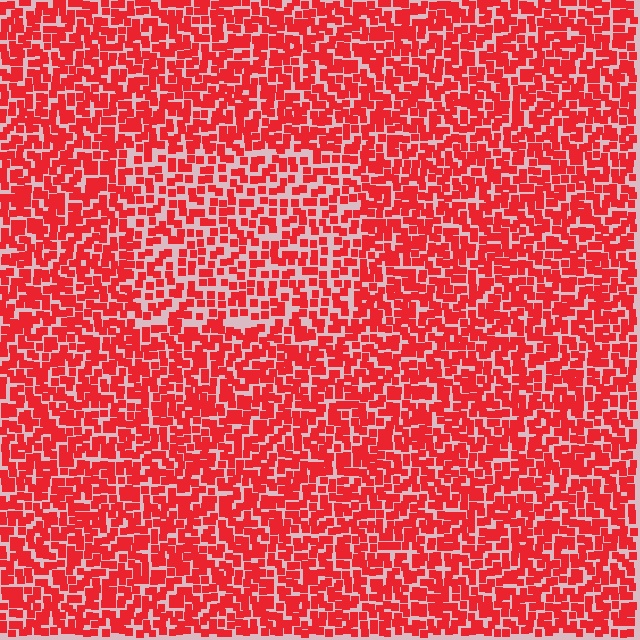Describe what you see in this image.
The image contains small red elements arranged at two different densities. A rectangle-shaped region is visible where the elements are less densely packed than the surrounding area.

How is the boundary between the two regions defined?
The boundary is defined by a change in element density (approximately 1.5x ratio). All elements are the same color, size, and shape.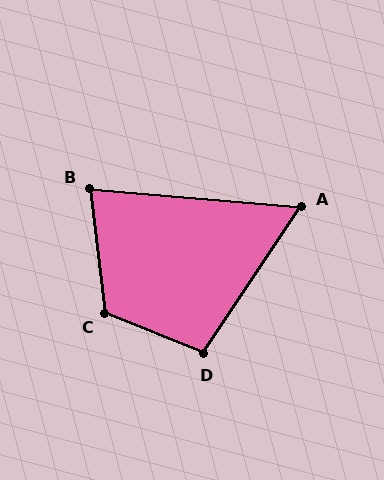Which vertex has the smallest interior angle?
A, at approximately 61 degrees.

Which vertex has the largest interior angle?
C, at approximately 119 degrees.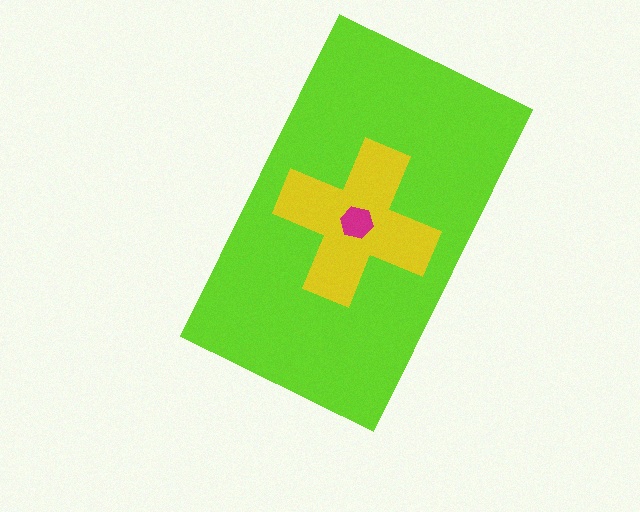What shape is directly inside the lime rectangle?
The yellow cross.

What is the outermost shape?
The lime rectangle.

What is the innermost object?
The magenta hexagon.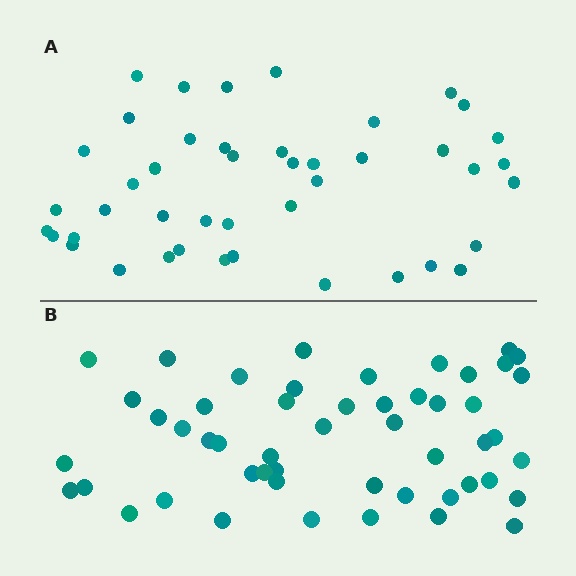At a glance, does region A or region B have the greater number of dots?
Region B (the bottom region) has more dots.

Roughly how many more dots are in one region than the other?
Region B has roughly 8 or so more dots than region A.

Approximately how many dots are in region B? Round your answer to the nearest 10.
About 50 dots. (The exact count is 51, which rounds to 50.)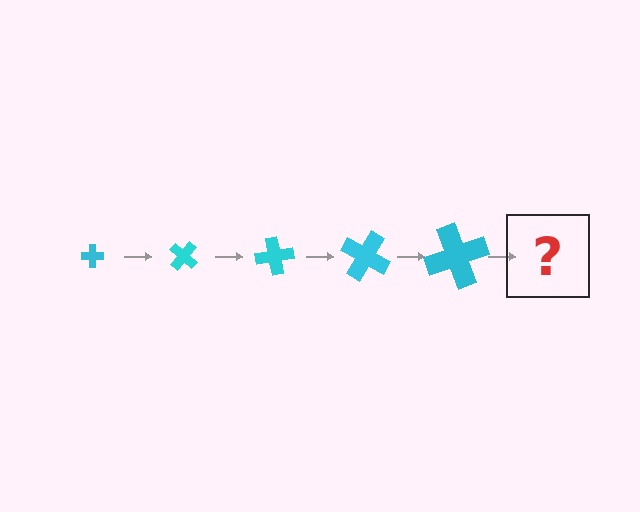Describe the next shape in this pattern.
It should be a cross, larger than the previous one and rotated 200 degrees from the start.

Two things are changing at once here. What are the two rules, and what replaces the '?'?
The two rules are that the cross grows larger each step and it rotates 40 degrees each step. The '?' should be a cross, larger than the previous one and rotated 200 degrees from the start.